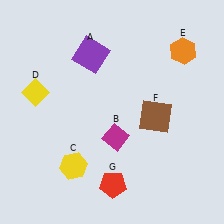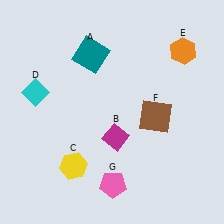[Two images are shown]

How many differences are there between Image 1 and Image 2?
There are 3 differences between the two images.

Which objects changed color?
A changed from purple to teal. D changed from yellow to cyan. G changed from red to pink.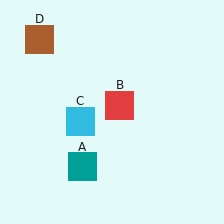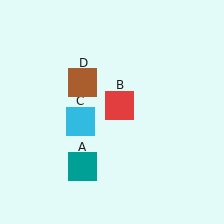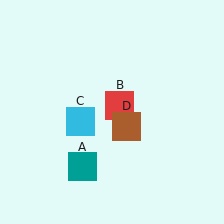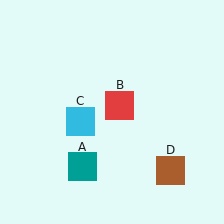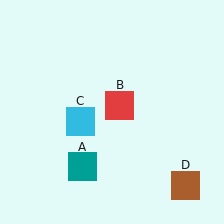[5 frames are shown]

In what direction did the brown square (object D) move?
The brown square (object D) moved down and to the right.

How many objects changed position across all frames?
1 object changed position: brown square (object D).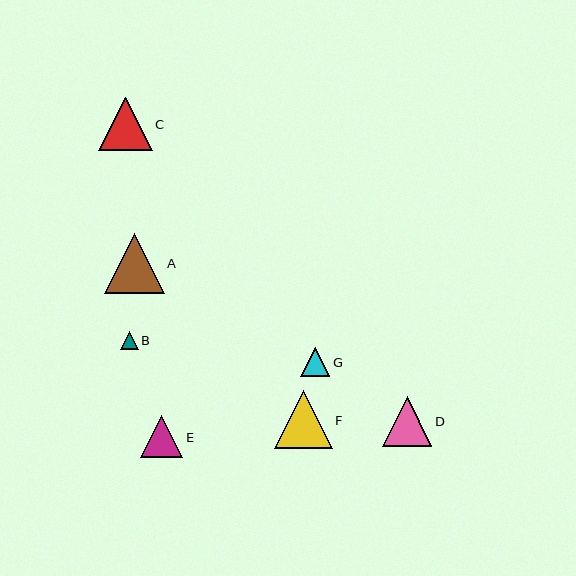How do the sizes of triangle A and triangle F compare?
Triangle A and triangle F are approximately the same size.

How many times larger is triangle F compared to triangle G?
Triangle F is approximately 2.0 times the size of triangle G.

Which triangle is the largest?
Triangle A is the largest with a size of approximately 60 pixels.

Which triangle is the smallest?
Triangle B is the smallest with a size of approximately 18 pixels.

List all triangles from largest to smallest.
From largest to smallest: A, F, C, D, E, G, B.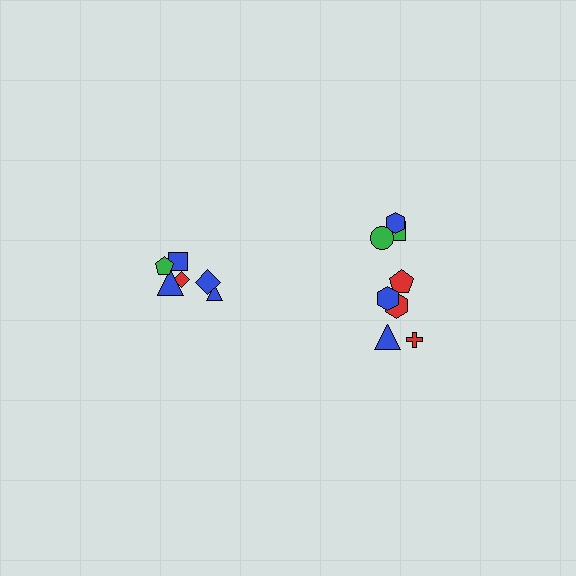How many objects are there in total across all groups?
There are 14 objects.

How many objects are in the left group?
There are 6 objects.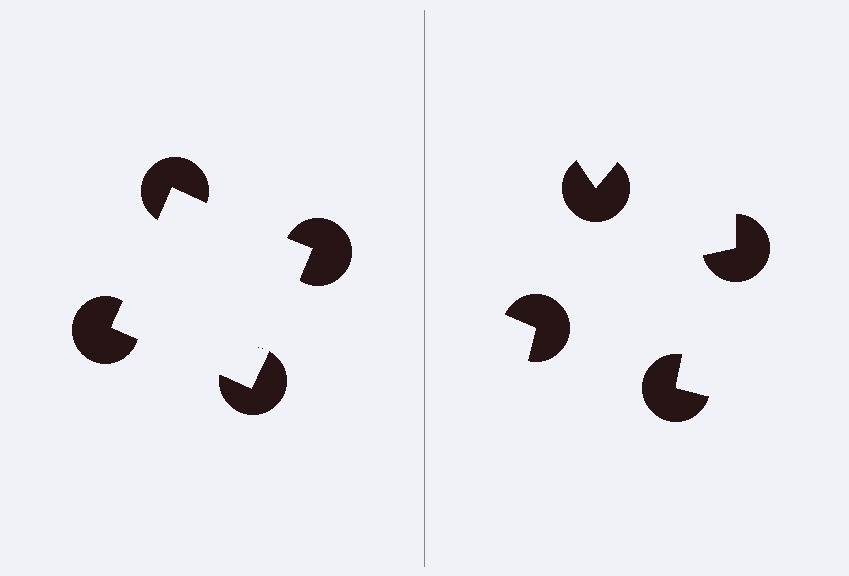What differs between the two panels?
The pac-man discs are positioned identically on both sides; only the wedge orientations differ. On the left they align to a square; on the right they are misaligned.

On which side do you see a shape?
An illusory square appears on the left side. On the right side the wedge cuts are rotated, so no coherent shape forms.